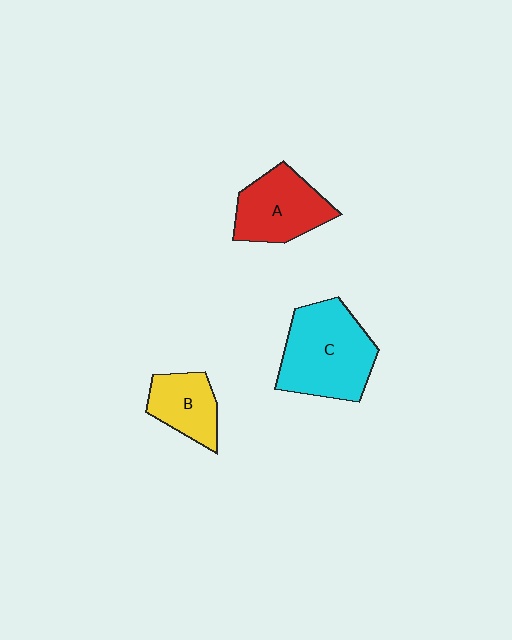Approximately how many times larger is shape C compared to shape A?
Approximately 1.4 times.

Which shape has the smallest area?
Shape B (yellow).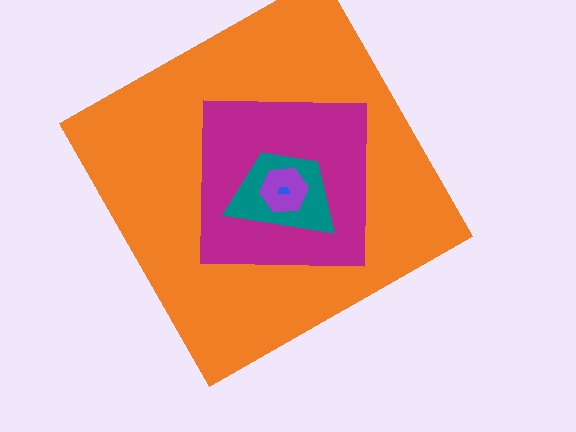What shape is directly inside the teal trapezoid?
The purple hexagon.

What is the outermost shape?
The orange square.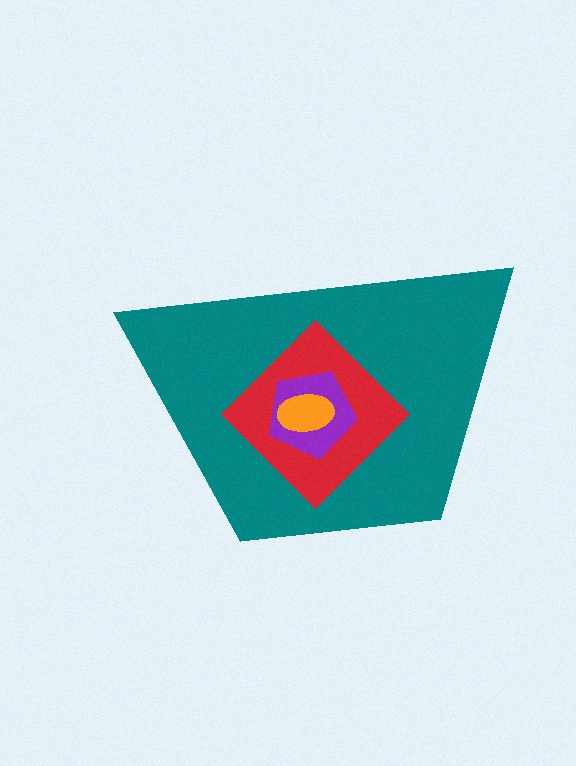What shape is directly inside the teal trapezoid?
The red diamond.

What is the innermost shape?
The orange ellipse.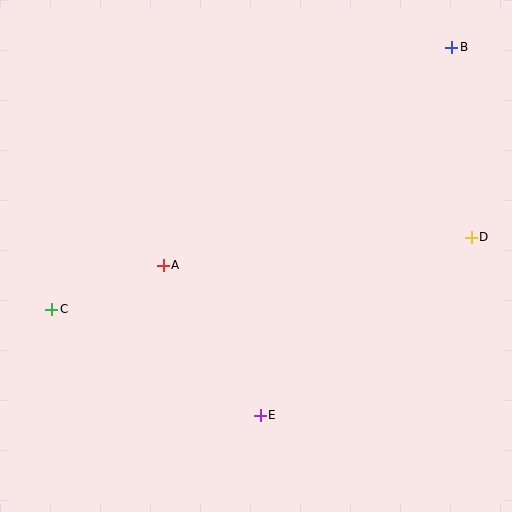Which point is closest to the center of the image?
Point A at (163, 265) is closest to the center.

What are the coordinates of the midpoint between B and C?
The midpoint between B and C is at (252, 178).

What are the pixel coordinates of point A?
Point A is at (163, 265).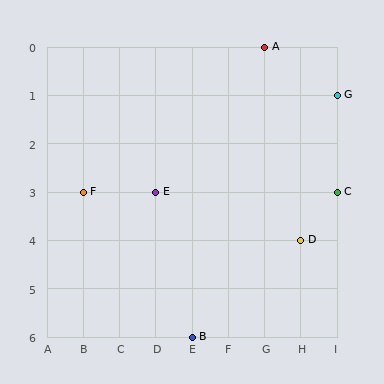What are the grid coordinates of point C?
Point C is at grid coordinates (I, 3).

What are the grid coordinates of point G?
Point G is at grid coordinates (I, 1).